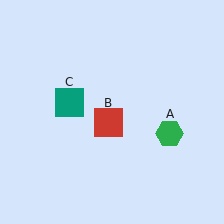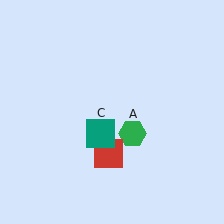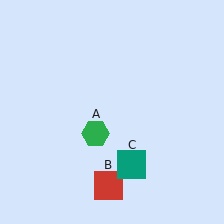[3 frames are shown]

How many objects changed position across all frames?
3 objects changed position: green hexagon (object A), red square (object B), teal square (object C).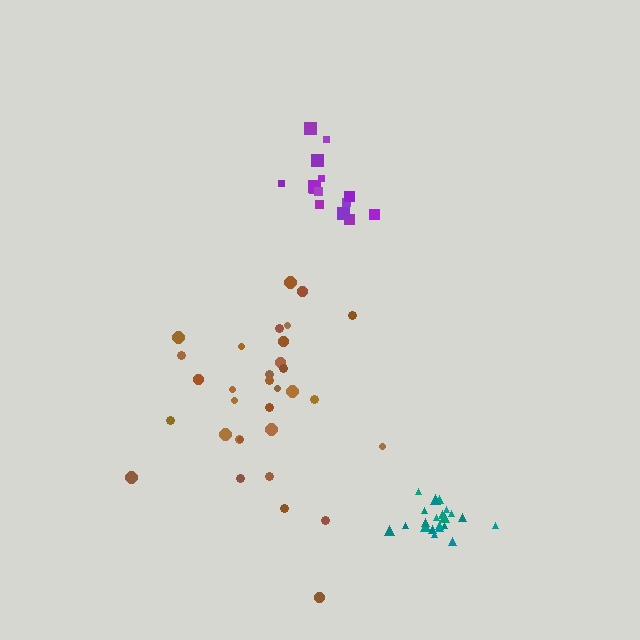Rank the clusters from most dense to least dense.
teal, purple, brown.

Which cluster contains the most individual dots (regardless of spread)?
Brown (32).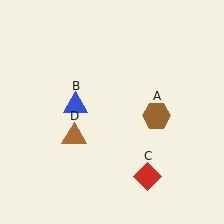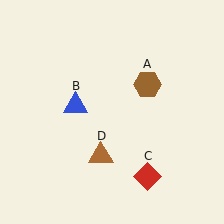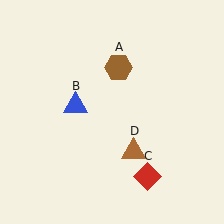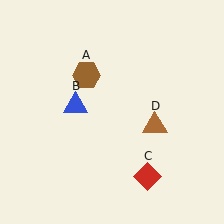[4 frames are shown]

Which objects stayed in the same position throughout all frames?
Blue triangle (object B) and red diamond (object C) remained stationary.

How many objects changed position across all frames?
2 objects changed position: brown hexagon (object A), brown triangle (object D).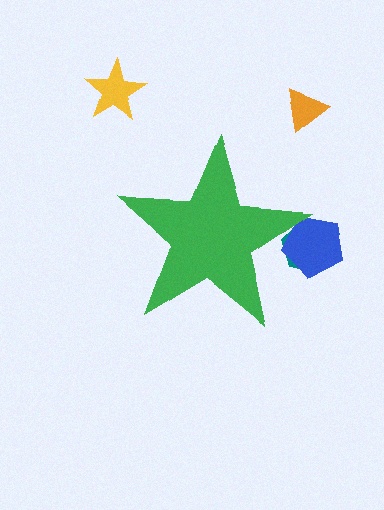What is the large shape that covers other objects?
A green star.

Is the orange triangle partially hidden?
No, the orange triangle is fully visible.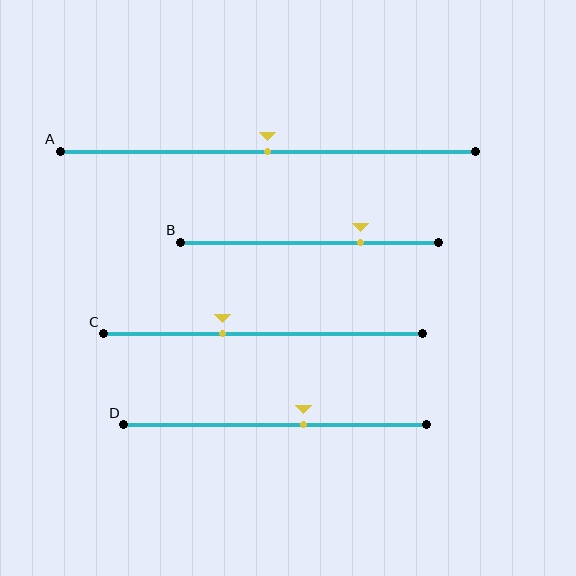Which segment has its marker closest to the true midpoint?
Segment A has its marker closest to the true midpoint.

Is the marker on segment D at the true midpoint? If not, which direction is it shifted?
No, the marker on segment D is shifted to the right by about 10% of the segment length.